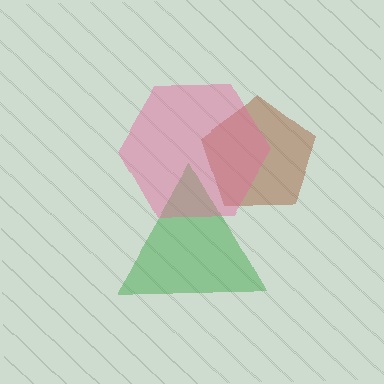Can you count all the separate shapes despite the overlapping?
Yes, there are 3 separate shapes.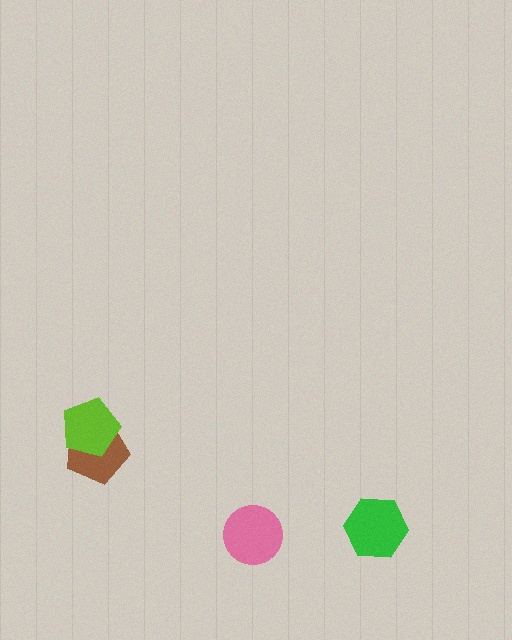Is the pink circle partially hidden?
No, no other shape covers it.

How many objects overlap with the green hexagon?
0 objects overlap with the green hexagon.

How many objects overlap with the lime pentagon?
1 object overlaps with the lime pentagon.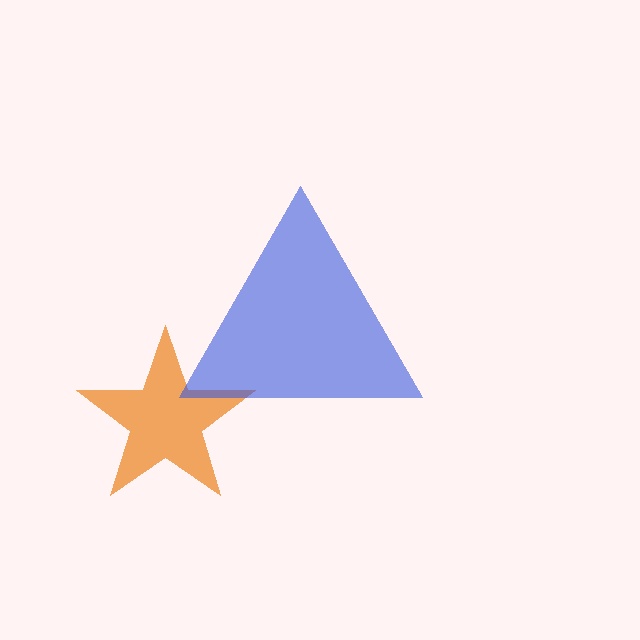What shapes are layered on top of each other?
The layered shapes are: an orange star, a blue triangle.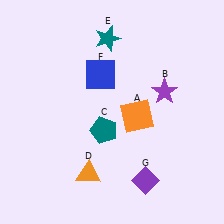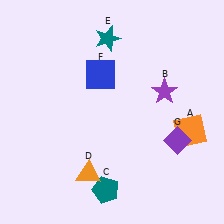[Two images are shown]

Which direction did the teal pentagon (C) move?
The teal pentagon (C) moved down.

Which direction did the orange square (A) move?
The orange square (A) moved right.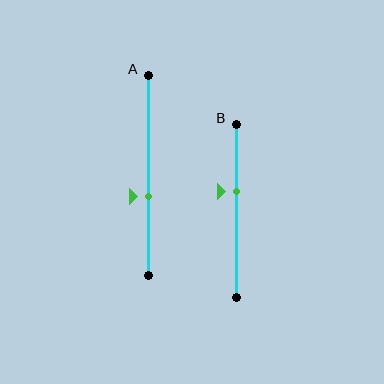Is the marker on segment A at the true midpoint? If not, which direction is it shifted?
No, the marker on segment A is shifted downward by about 11% of the segment length.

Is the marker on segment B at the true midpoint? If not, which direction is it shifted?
No, the marker on segment B is shifted upward by about 12% of the segment length.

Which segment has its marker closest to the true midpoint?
Segment A has its marker closest to the true midpoint.